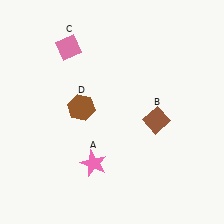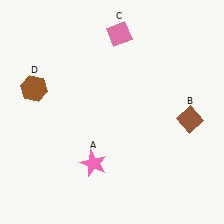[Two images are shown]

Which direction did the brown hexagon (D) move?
The brown hexagon (D) moved left.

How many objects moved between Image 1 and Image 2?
3 objects moved between the two images.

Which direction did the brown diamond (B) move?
The brown diamond (B) moved right.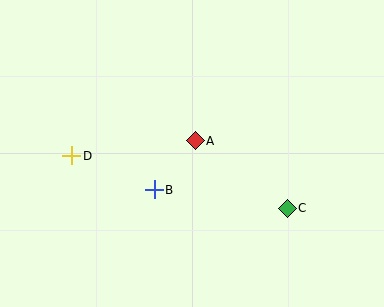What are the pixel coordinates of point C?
Point C is at (287, 208).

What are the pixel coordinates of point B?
Point B is at (154, 190).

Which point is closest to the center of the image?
Point A at (195, 141) is closest to the center.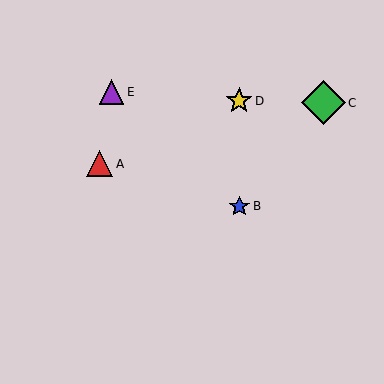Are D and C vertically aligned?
No, D is at x≈239 and C is at x≈323.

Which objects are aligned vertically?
Objects B, D are aligned vertically.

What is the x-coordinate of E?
Object E is at x≈111.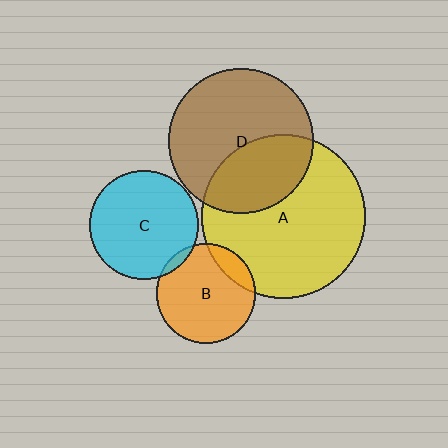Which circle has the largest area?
Circle A (yellow).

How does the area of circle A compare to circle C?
Approximately 2.3 times.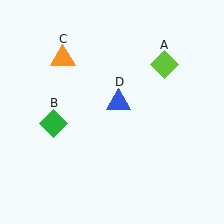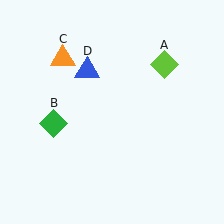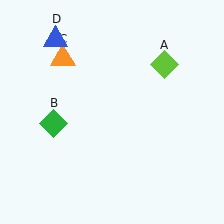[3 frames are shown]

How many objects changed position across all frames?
1 object changed position: blue triangle (object D).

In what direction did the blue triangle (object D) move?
The blue triangle (object D) moved up and to the left.